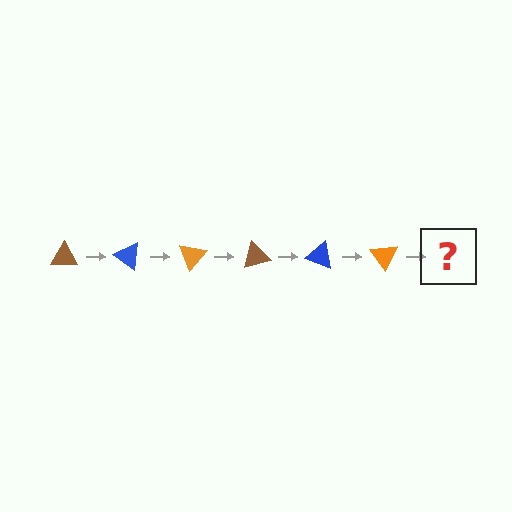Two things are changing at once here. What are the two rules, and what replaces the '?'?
The two rules are that it rotates 35 degrees each step and the color cycles through brown, blue, and orange. The '?' should be a brown triangle, rotated 210 degrees from the start.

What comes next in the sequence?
The next element should be a brown triangle, rotated 210 degrees from the start.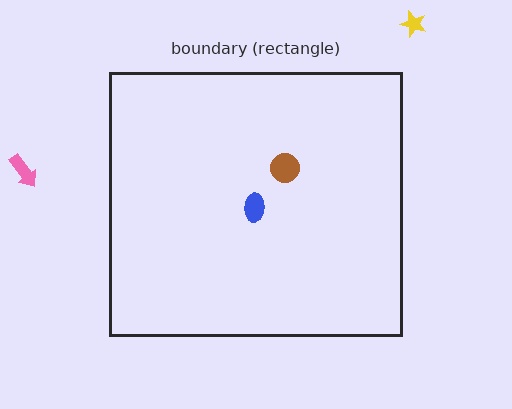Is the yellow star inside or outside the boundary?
Outside.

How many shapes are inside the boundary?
2 inside, 2 outside.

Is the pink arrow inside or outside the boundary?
Outside.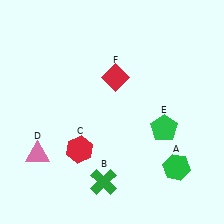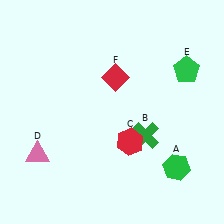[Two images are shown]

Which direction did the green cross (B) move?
The green cross (B) moved up.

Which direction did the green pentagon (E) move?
The green pentagon (E) moved up.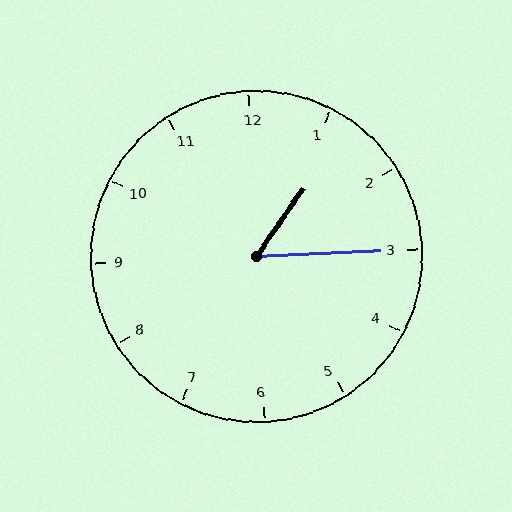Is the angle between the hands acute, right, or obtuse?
It is acute.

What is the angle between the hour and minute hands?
Approximately 52 degrees.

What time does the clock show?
1:15.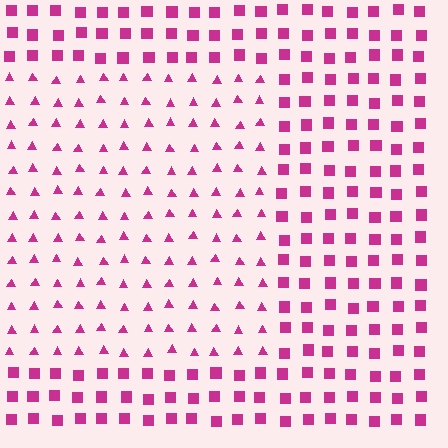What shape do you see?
I see a rectangle.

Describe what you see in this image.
The image is filled with small magenta elements arranged in a uniform grid. A rectangle-shaped region contains triangles, while the surrounding area contains squares. The boundary is defined purely by the change in element shape.